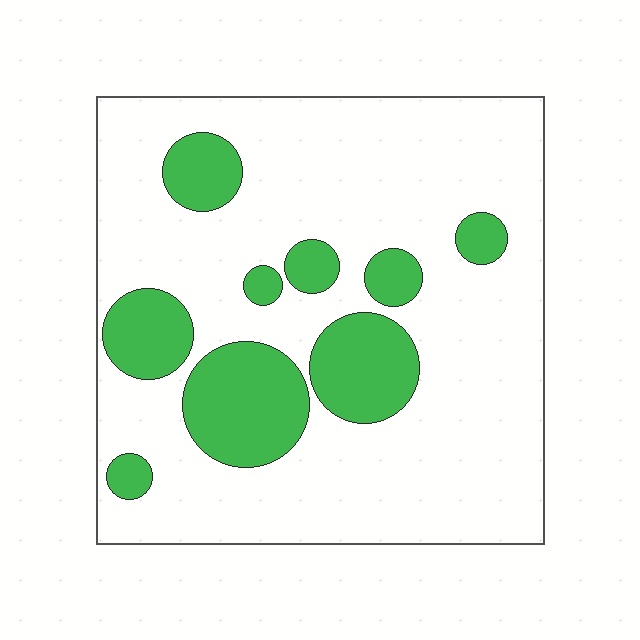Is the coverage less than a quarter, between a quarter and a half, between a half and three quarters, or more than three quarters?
Less than a quarter.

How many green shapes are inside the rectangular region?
9.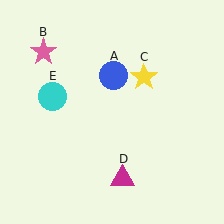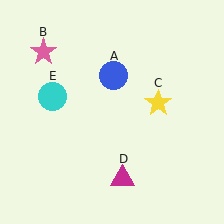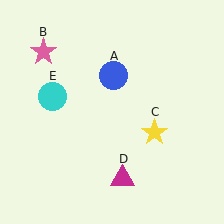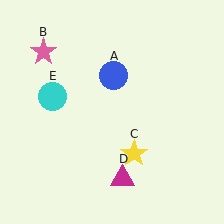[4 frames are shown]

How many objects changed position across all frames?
1 object changed position: yellow star (object C).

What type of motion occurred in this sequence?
The yellow star (object C) rotated clockwise around the center of the scene.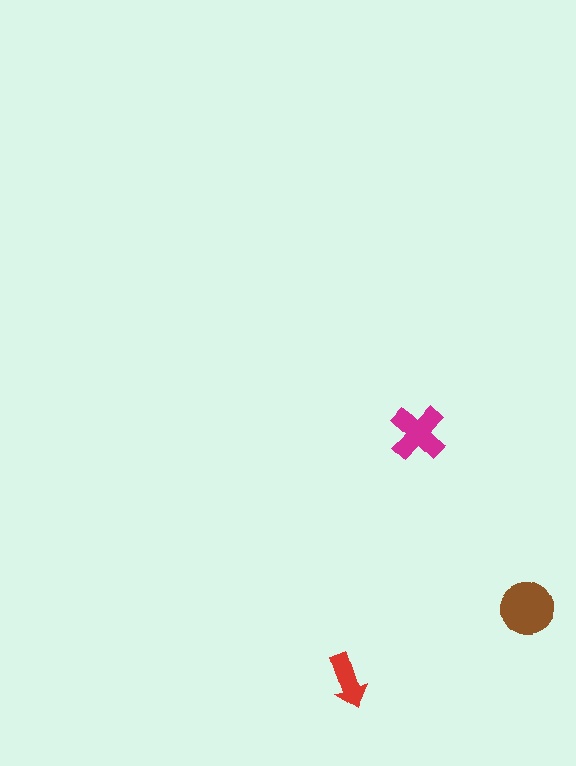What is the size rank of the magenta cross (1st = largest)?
2nd.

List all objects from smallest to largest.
The red arrow, the magenta cross, the brown circle.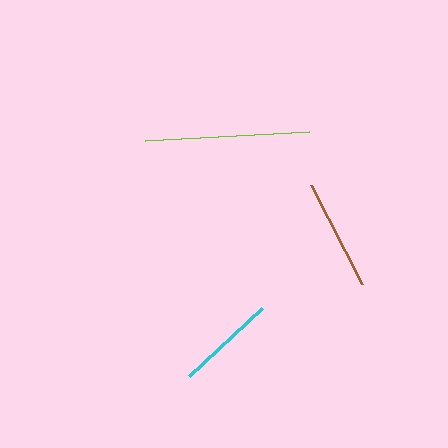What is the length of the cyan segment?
The cyan segment is approximately 100 pixels long.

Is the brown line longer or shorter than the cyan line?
The brown line is longer than the cyan line.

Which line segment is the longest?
The lime line is the longest at approximately 164 pixels.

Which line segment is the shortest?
The cyan line is the shortest at approximately 100 pixels.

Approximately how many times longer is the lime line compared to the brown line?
The lime line is approximately 1.5 times the length of the brown line.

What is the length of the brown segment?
The brown segment is approximately 111 pixels long.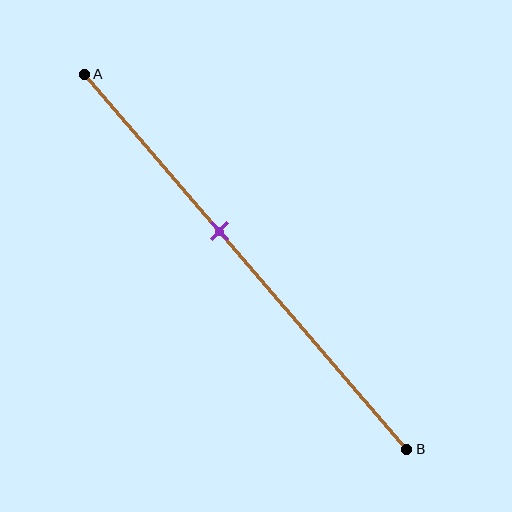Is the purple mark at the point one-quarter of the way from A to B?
No, the mark is at about 40% from A, not at the 25% one-quarter point.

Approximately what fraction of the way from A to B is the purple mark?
The purple mark is approximately 40% of the way from A to B.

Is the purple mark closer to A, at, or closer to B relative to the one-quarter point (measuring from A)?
The purple mark is closer to point B than the one-quarter point of segment AB.